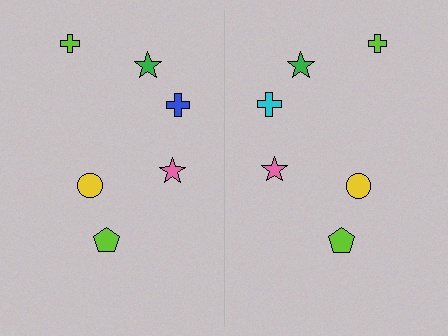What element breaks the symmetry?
The cyan cross on the right side breaks the symmetry — its mirror counterpart is blue.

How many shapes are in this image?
There are 12 shapes in this image.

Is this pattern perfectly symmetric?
No, the pattern is not perfectly symmetric. The cyan cross on the right side breaks the symmetry — its mirror counterpart is blue.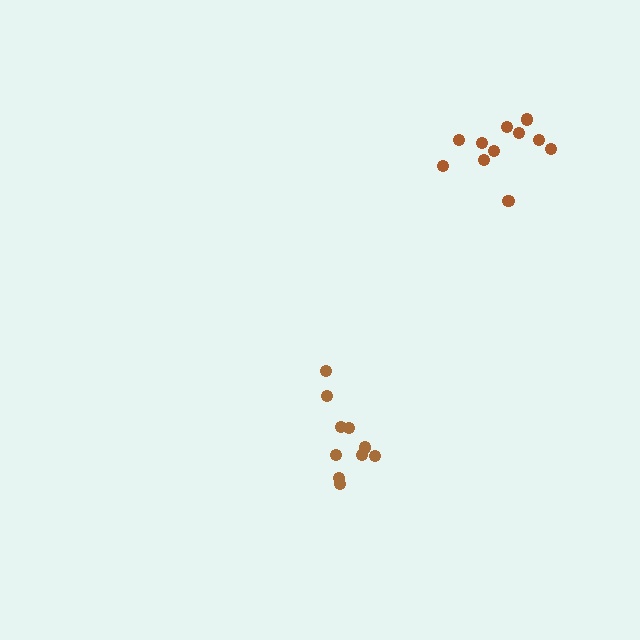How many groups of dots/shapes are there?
There are 2 groups.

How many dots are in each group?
Group 1: 10 dots, Group 2: 11 dots (21 total).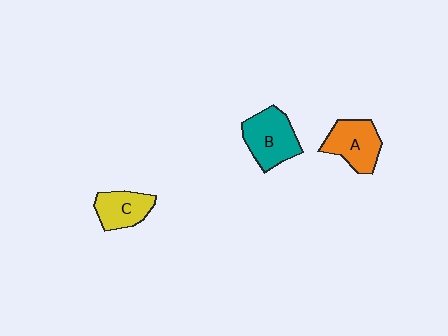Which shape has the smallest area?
Shape C (yellow).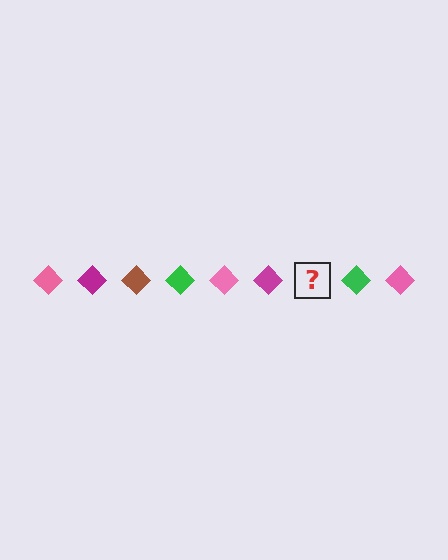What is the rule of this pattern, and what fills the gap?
The rule is that the pattern cycles through pink, magenta, brown, green diamonds. The gap should be filled with a brown diamond.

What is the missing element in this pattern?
The missing element is a brown diamond.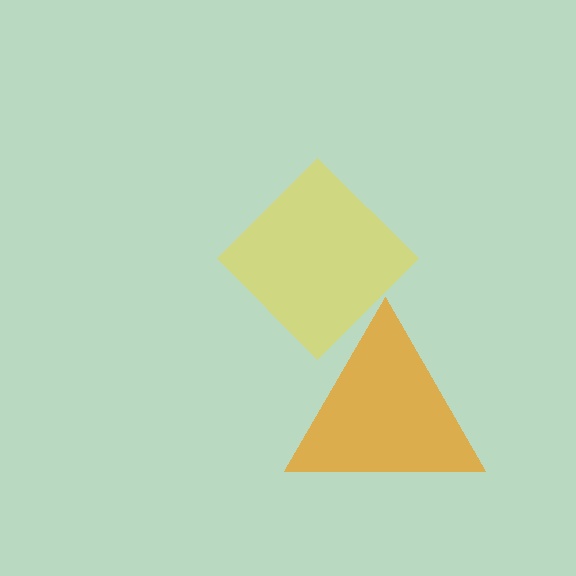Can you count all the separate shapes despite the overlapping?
Yes, there are 2 separate shapes.